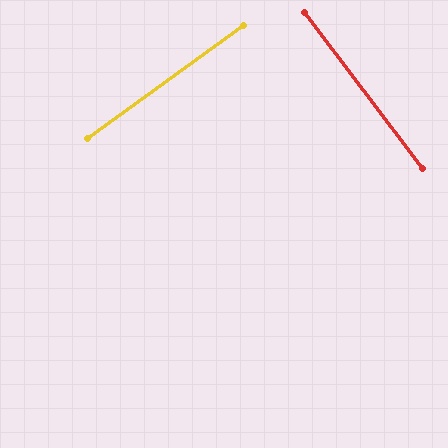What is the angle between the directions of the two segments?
Approximately 89 degrees.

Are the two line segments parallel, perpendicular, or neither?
Perpendicular — they meet at approximately 89°.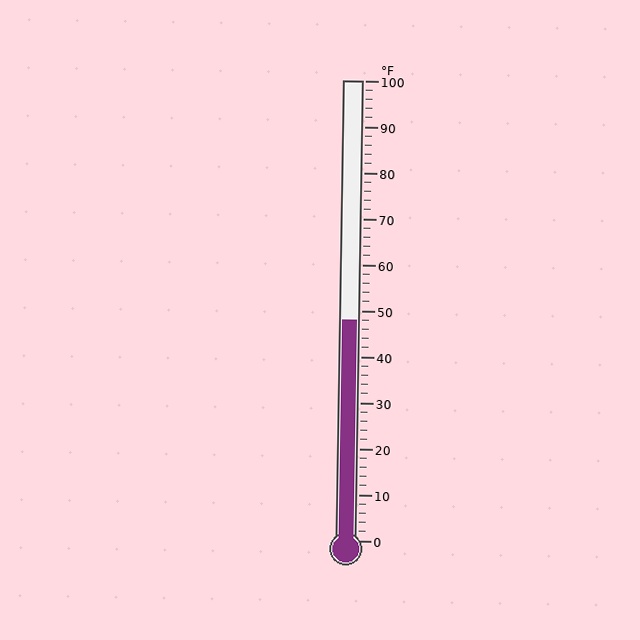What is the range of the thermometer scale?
The thermometer scale ranges from 0°F to 100°F.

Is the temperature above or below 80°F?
The temperature is below 80°F.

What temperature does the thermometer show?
The thermometer shows approximately 48°F.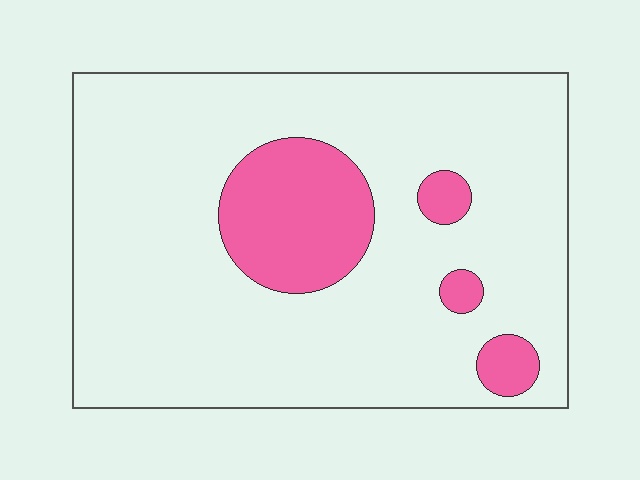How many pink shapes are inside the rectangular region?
4.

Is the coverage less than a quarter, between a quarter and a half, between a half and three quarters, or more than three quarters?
Less than a quarter.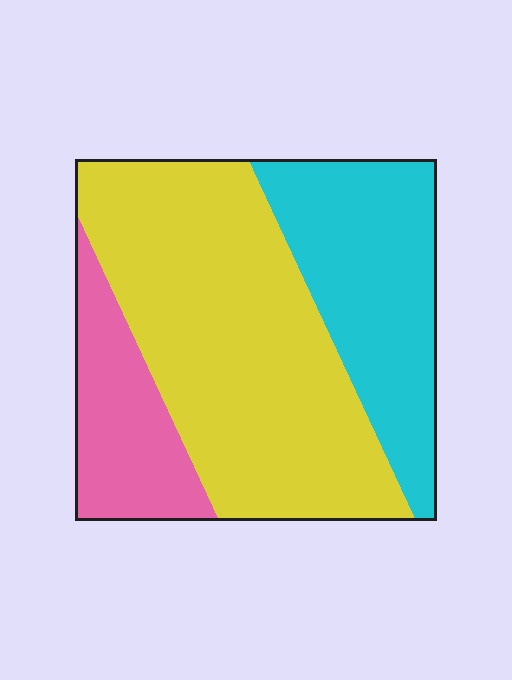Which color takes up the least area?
Pink, at roughly 15%.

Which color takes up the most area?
Yellow, at roughly 55%.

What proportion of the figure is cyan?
Cyan covers roughly 30% of the figure.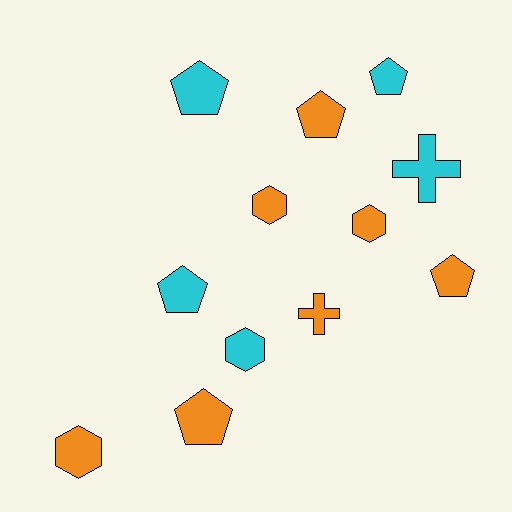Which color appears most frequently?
Orange, with 7 objects.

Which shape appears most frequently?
Pentagon, with 6 objects.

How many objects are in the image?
There are 12 objects.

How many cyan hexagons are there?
There is 1 cyan hexagon.